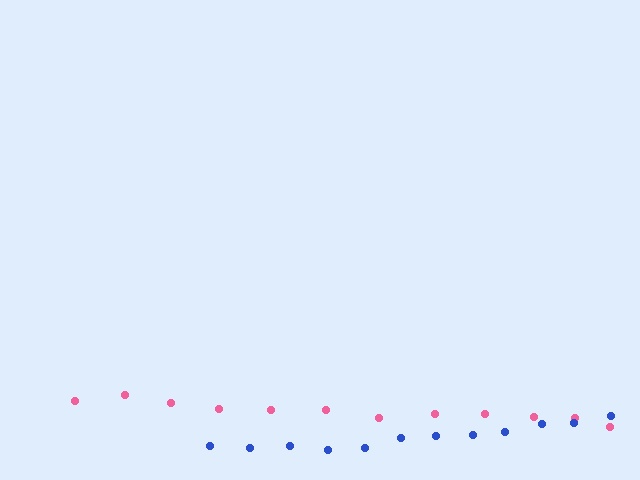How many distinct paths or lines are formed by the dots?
There are 2 distinct paths.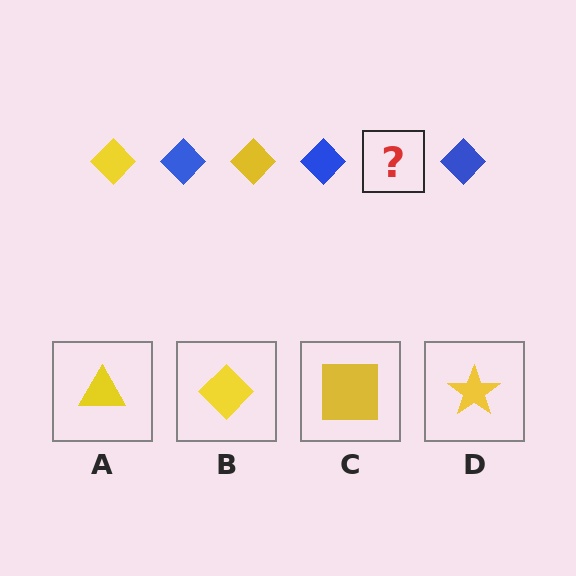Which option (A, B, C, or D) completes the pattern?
B.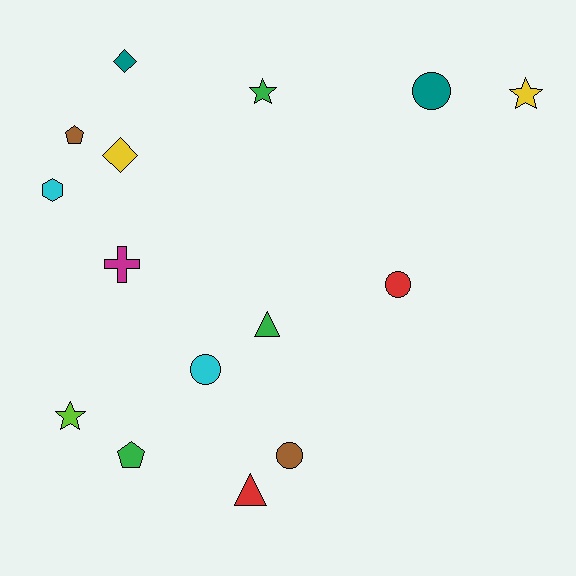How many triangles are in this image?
There are 2 triangles.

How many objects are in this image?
There are 15 objects.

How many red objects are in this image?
There are 2 red objects.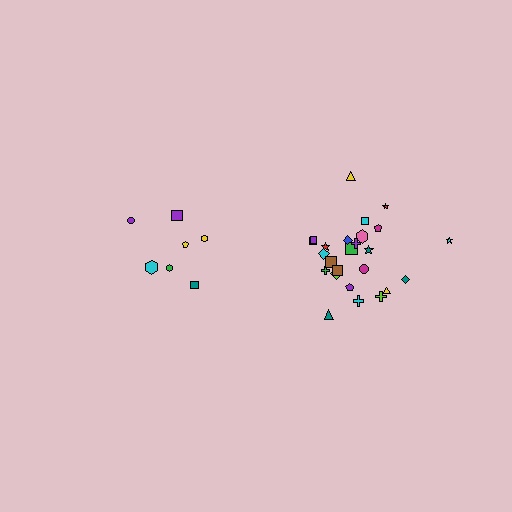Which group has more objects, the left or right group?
The right group.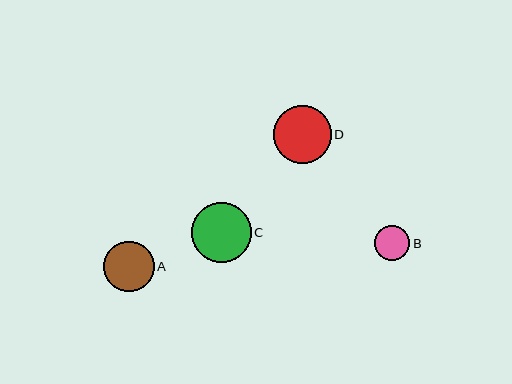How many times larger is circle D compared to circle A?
Circle D is approximately 1.1 times the size of circle A.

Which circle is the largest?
Circle C is the largest with a size of approximately 60 pixels.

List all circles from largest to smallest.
From largest to smallest: C, D, A, B.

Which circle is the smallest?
Circle B is the smallest with a size of approximately 35 pixels.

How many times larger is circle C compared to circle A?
Circle C is approximately 1.2 times the size of circle A.